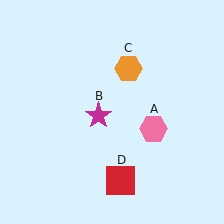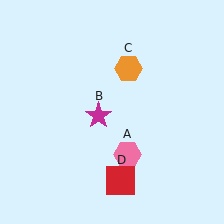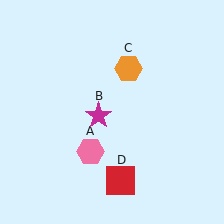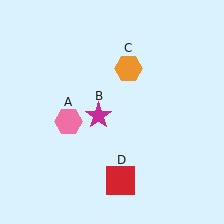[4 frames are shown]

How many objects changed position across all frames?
1 object changed position: pink hexagon (object A).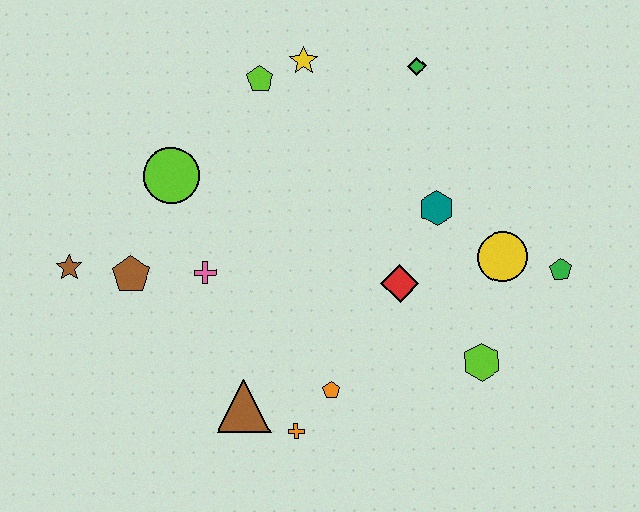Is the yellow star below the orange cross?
No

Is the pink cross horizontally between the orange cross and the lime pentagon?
No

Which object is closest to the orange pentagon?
The orange cross is closest to the orange pentagon.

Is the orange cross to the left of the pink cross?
No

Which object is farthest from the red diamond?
The brown star is farthest from the red diamond.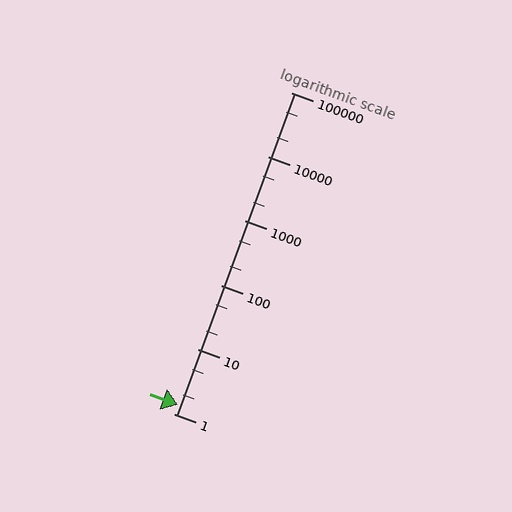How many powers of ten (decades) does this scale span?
The scale spans 5 decades, from 1 to 100000.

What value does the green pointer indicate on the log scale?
The pointer indicates approximately 1.4.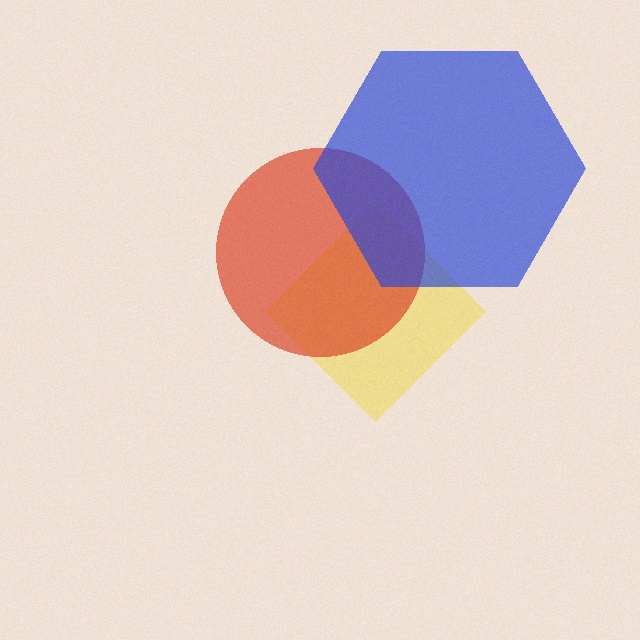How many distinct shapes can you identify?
There are 3 distinct shapes: a yellow diamond, a red circle, a blue hexagon.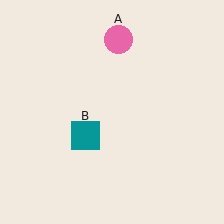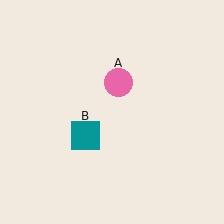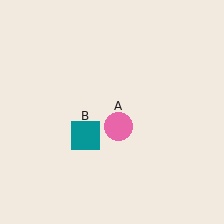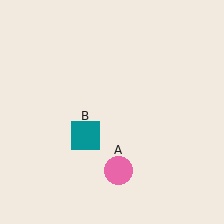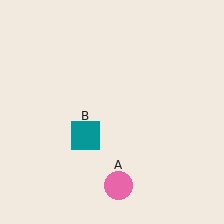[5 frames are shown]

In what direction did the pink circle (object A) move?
The pink circle (object A) moved down.